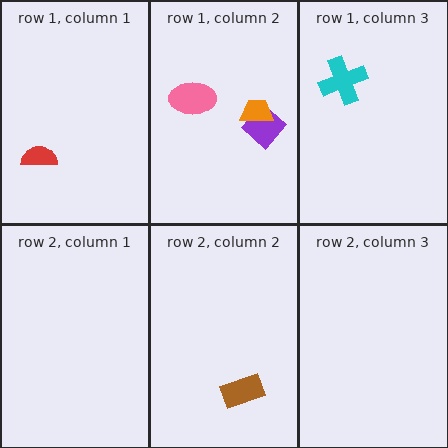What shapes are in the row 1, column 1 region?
The red semicircle.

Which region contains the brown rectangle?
The row 2, column 2 region.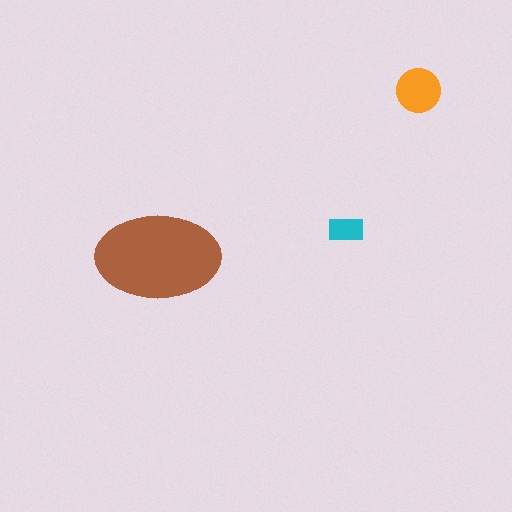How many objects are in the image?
There are 3 objects in the image.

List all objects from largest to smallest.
The brown ellipse, the orange circle, the cyan rectangle.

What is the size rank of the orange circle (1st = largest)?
2nd.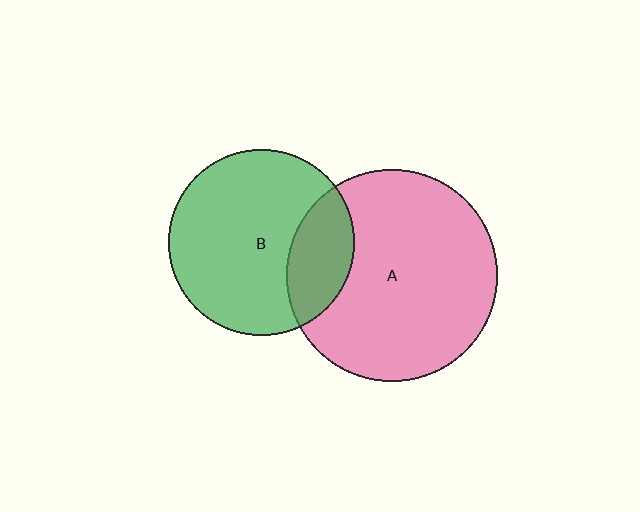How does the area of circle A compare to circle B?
Approximately 1.3 times.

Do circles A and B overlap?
Yes.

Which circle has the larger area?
Circle A (pink).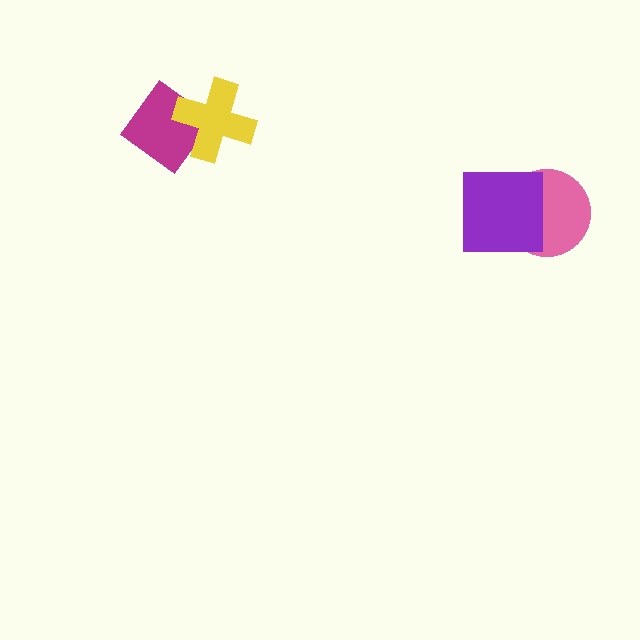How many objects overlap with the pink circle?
1 object overlaps with the pink circle.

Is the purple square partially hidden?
No, no other shape covers it.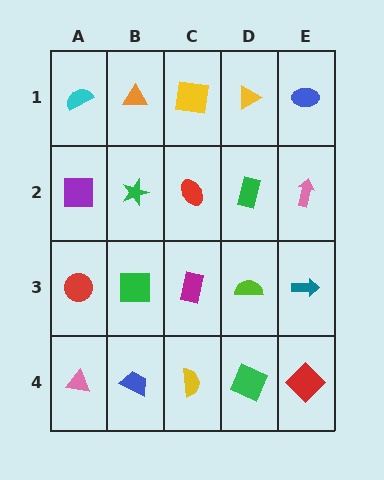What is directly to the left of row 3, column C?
A green square.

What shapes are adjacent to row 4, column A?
A red circle (row 3, column A), a blue trapezoid (row 4, column B).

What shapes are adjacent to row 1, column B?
A green star (row 2, column B), a cyan semicircle (row 1, column A), a yellow square (row 1, column C).